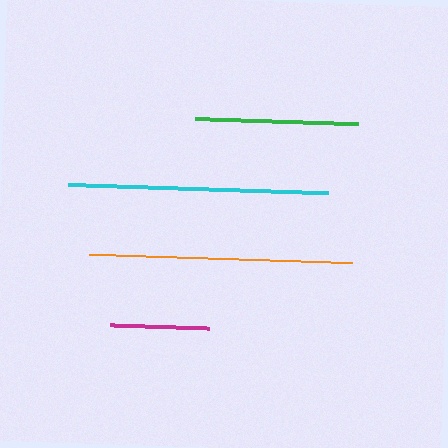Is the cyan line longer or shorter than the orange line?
The orange line is longer than the cyan line.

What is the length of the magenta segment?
The magenta segment is approximately 99 pixels long.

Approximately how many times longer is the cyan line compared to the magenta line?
The cyan line is approximately 2.6 times the length of the magenta line.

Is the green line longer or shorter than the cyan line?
The cyan line is longer than the green line.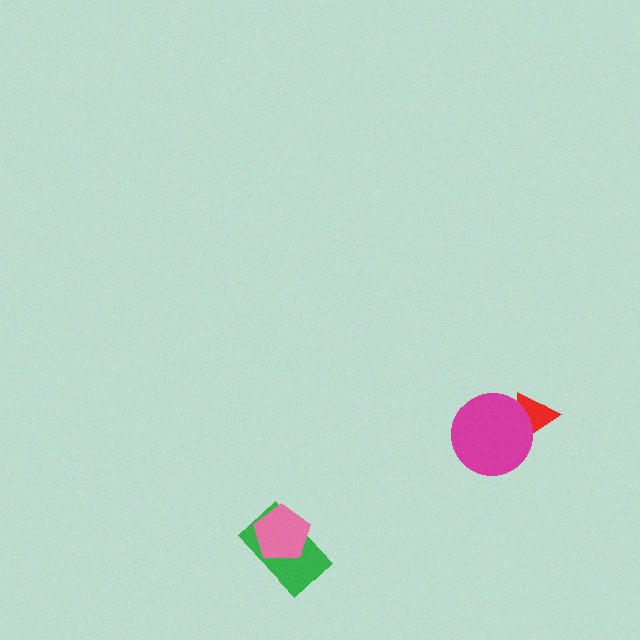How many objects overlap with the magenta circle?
1 object overlaps with the magenta circle.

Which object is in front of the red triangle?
The magenta circle is in front of the red triangle.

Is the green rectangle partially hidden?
Yes, it is partially covered by another shape.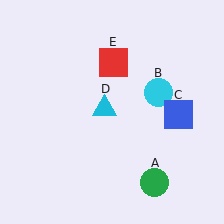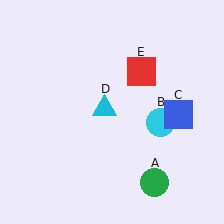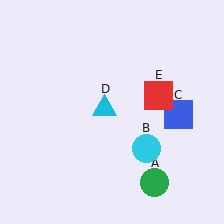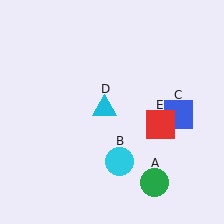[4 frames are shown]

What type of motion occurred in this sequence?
The cyan circle (object B), red square (object E) rotated clockwise around the center of the scene.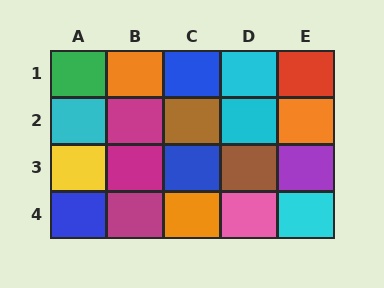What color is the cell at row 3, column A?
Yellow.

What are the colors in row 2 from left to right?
Cyan, magenta, brown, cyan, orange.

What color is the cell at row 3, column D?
Brown.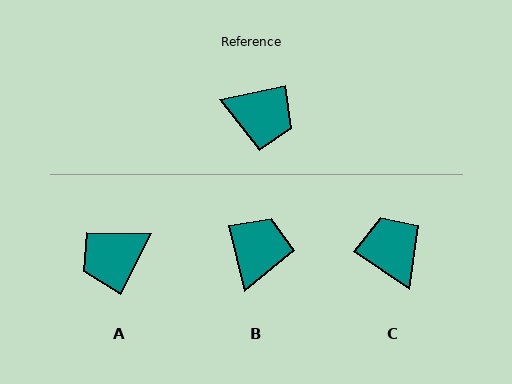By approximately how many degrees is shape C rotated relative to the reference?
Approximately 134 degrees counter-clockwise.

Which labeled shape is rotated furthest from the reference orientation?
C, about 134 degrees away.